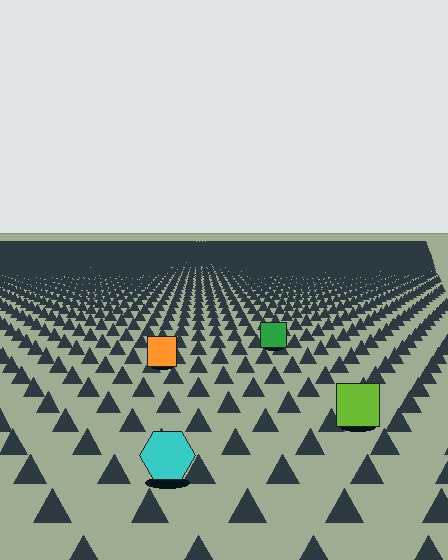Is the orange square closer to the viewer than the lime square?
No. The lime square is closer — you can tell from the texture gradient: the ground texture is coarser near it.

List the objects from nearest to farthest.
From nearest to farthest: the cyan hexagon, the lime square, the orange square, the green square.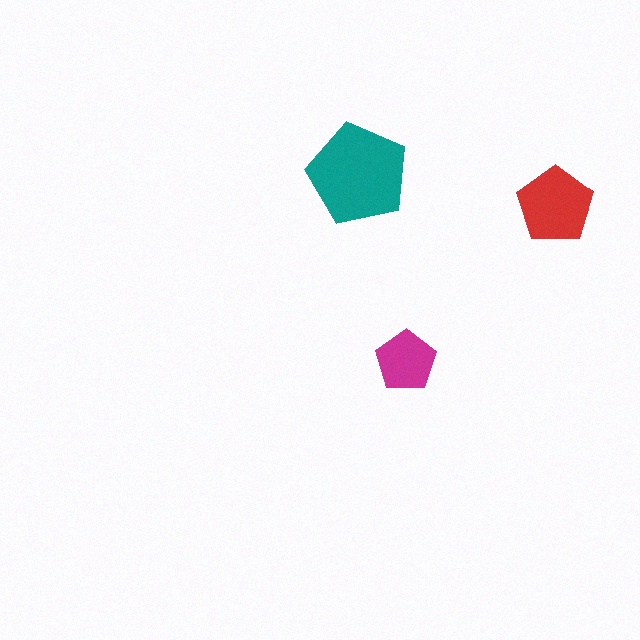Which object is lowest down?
The magenta pentagon is bottommost.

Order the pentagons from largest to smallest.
the teal one, the red one, the magenta one.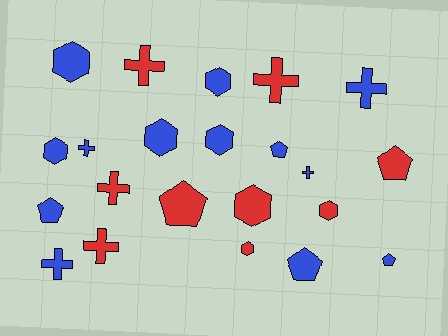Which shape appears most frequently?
Cross, with 8 objects.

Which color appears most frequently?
Blue, with 13 objects.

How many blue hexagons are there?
There are 5 blue hexagons.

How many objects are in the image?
There are 22 objects.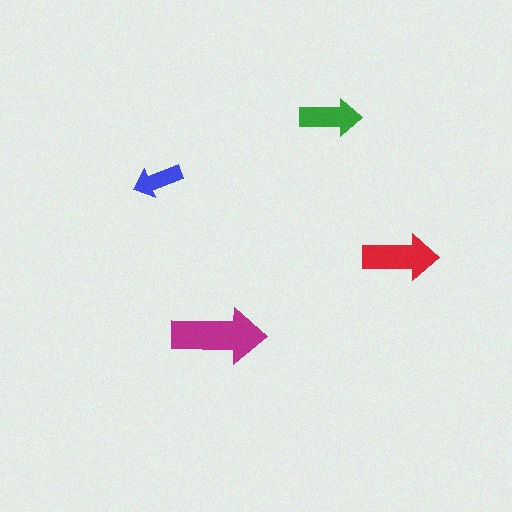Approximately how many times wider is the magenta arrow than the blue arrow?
About 2 times wider.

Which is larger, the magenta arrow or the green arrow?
The magenta one.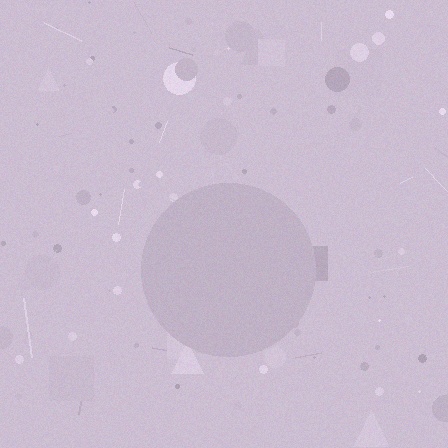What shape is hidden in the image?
A circle is hidden in the image.